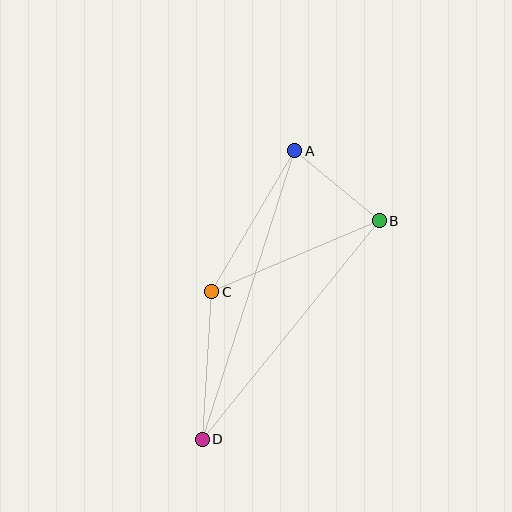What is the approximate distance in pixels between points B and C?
The distance between B and C is approximately 182 pixels.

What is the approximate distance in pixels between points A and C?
The distance between A and C is approximately 164 pixels.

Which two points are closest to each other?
Points A and B are closest to each other.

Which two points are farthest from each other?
Points A and D are farthest from each other.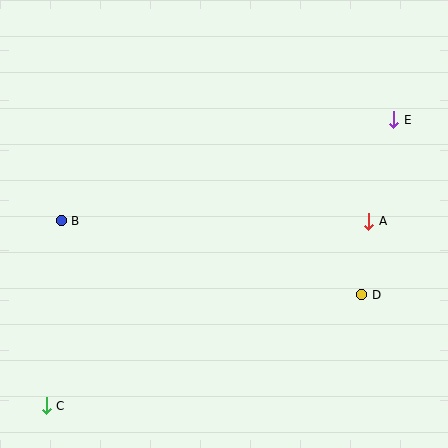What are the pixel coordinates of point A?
Point A is at (369, 221).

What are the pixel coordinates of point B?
Point B is at (61, 221).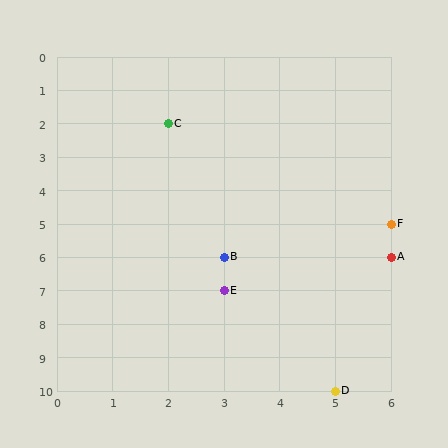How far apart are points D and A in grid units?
Points D and A are 1 column and 4 rows apart (about 4.1 grid units diagonally).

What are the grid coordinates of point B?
Point B is at grid coordinates (3, 6).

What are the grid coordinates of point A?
Point A is at grid coordinates (6, 6).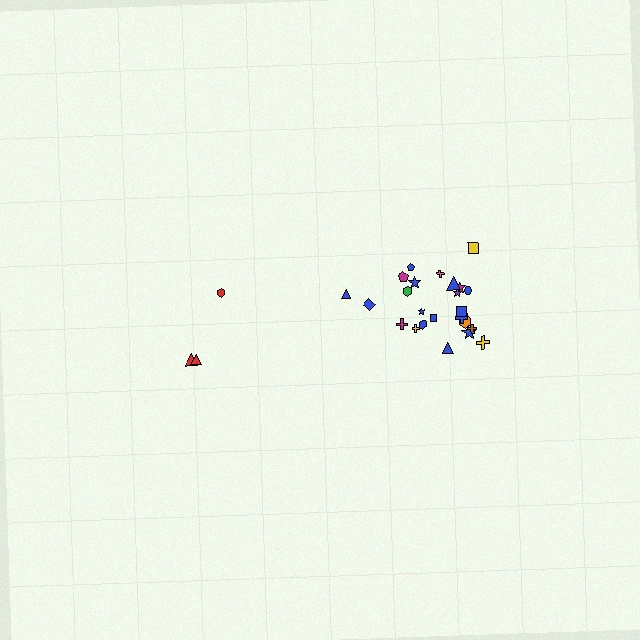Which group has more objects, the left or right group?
The right group.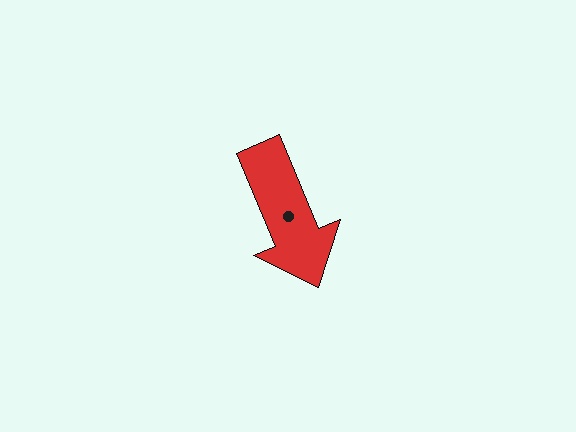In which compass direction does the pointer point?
Southeast.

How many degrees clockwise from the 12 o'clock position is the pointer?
Approximately 157 degrees.